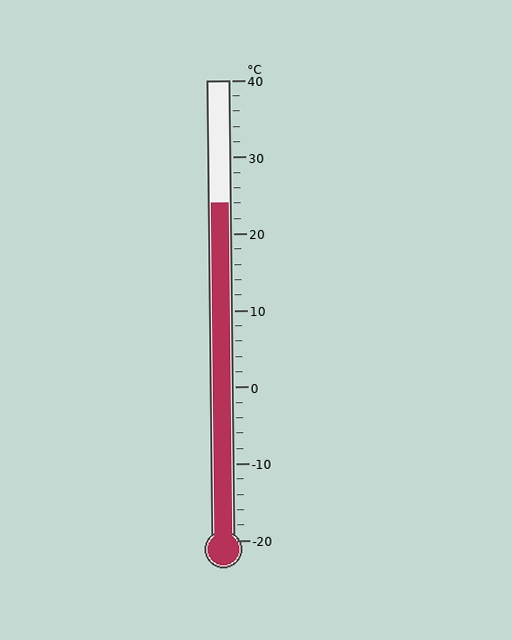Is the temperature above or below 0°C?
The temperature is above 0°C.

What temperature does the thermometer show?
The thermometer shows approximately 24°C.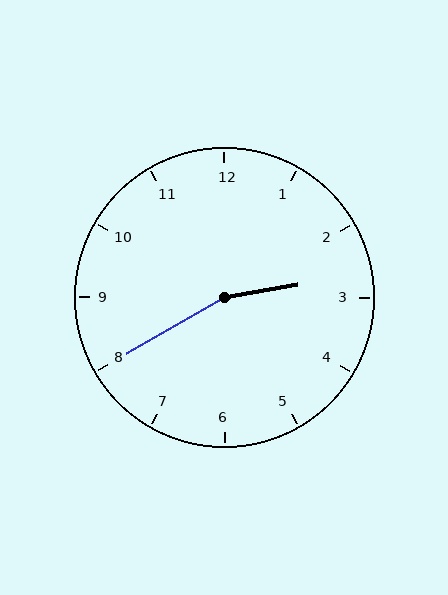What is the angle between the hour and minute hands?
Approximately 160 degrees.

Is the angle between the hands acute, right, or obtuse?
It is obtuse.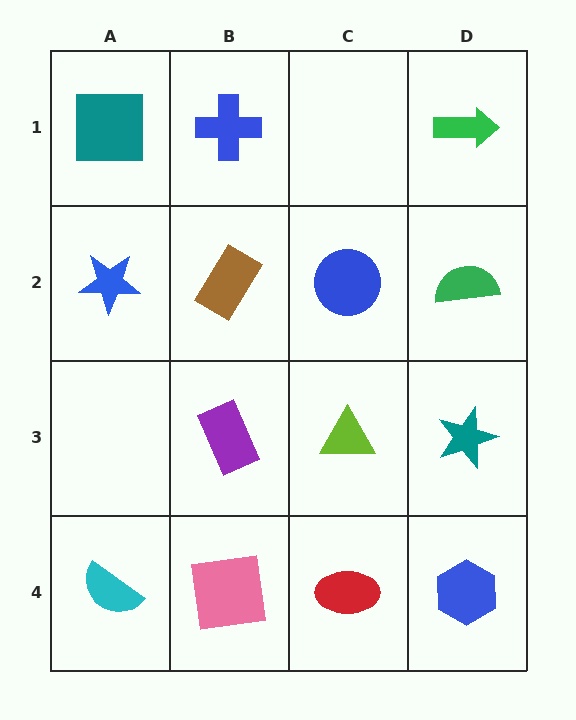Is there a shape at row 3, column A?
No, that cell is empty.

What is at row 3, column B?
A purple rectangle.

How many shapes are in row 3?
3 shapes.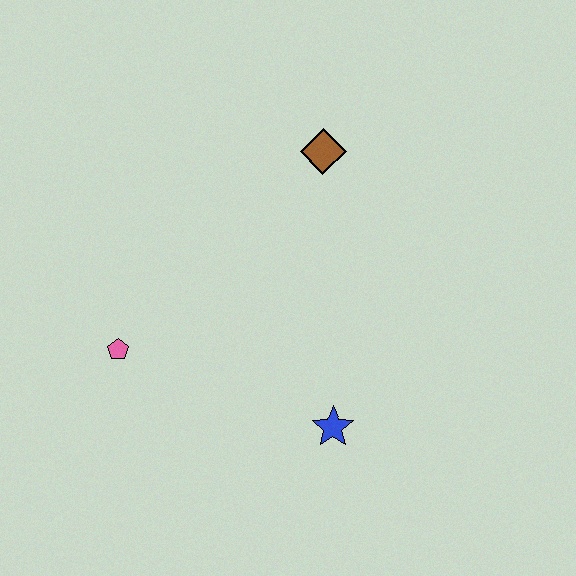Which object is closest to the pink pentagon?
The blue star is closest to the pink pentagon.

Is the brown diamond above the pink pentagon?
Yes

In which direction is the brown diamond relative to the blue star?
The brown diamond is above the blue star.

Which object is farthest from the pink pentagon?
The brown diamond is farthest from the pink pentagon.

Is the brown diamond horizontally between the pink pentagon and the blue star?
Yes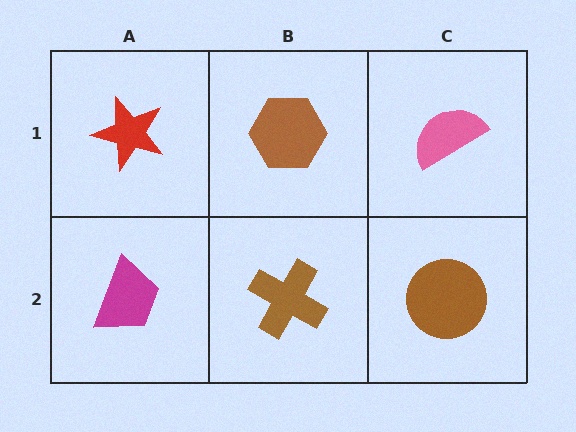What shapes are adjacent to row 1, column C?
A brown circle (row 2, column C), a brown hexagon (row 1, column B).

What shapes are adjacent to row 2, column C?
A pink semicircle (row 1, column C), a brown cross (row 2, column B).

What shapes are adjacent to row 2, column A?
A red star (row 1, column A), a brown cross (row 2, column B).